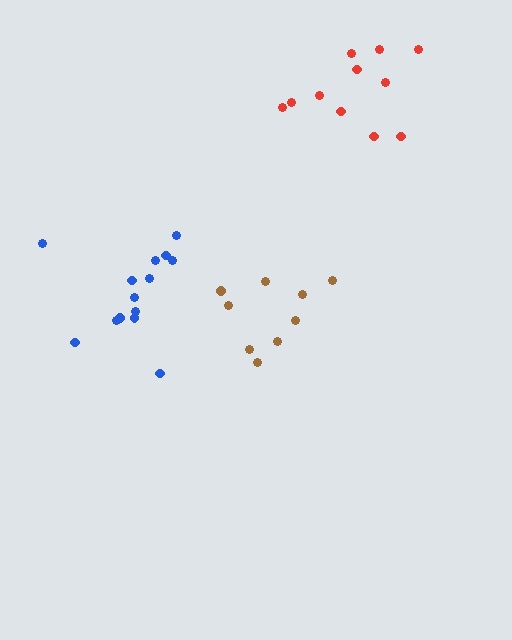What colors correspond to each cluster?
The clusters are colored: red, brown, blue.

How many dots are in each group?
Group 1: 11 dots, Group 2: 9 dots, Group 3: 14 dots (34 total).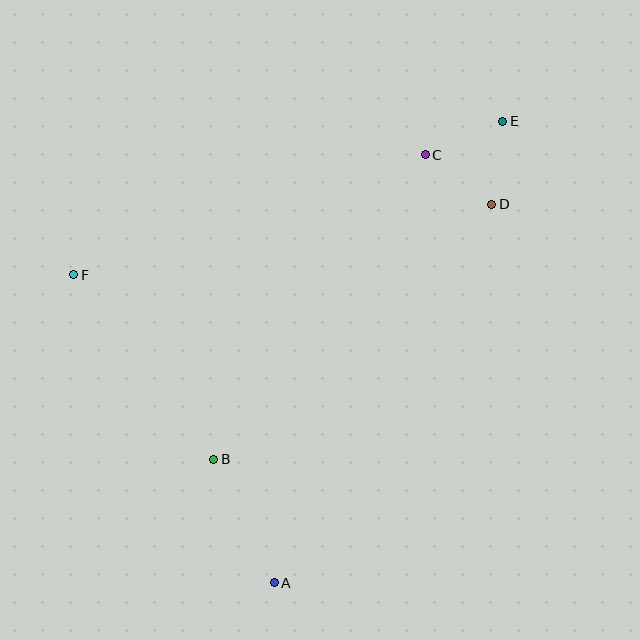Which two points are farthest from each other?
Points A and E are farthest from each other.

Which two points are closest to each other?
Points C and D are closest to each other.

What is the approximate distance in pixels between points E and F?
The distance between E and F is approximately 456 pixels.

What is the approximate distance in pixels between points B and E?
The distance between B and E is approximately 445 pixels.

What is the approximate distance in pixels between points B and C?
The distance between B and C is approximately 371 pixels.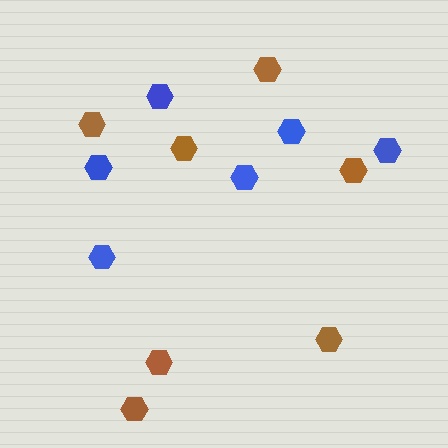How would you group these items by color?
There are 2 groups: one group of brown hexagons (7) and one group of blue hexagons (6).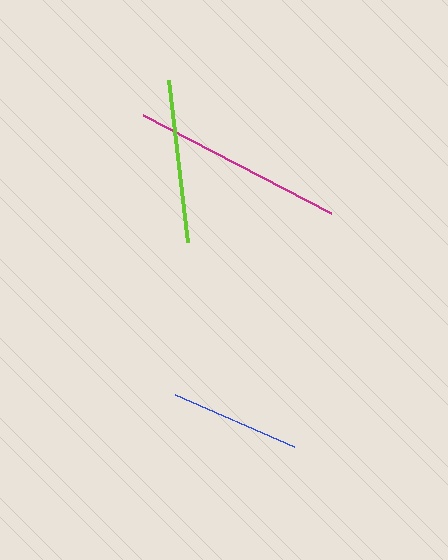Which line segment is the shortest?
The blue line is the shortest at approximately 130 pixels.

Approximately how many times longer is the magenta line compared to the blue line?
The magenta line is approximately 1.6 times the length of the blue line.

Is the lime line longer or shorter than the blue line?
The lime line is longer than the blue line.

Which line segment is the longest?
The magenta line is the longest at approximately 211 pixels.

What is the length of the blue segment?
The blue segment is approximately 130 pixels long.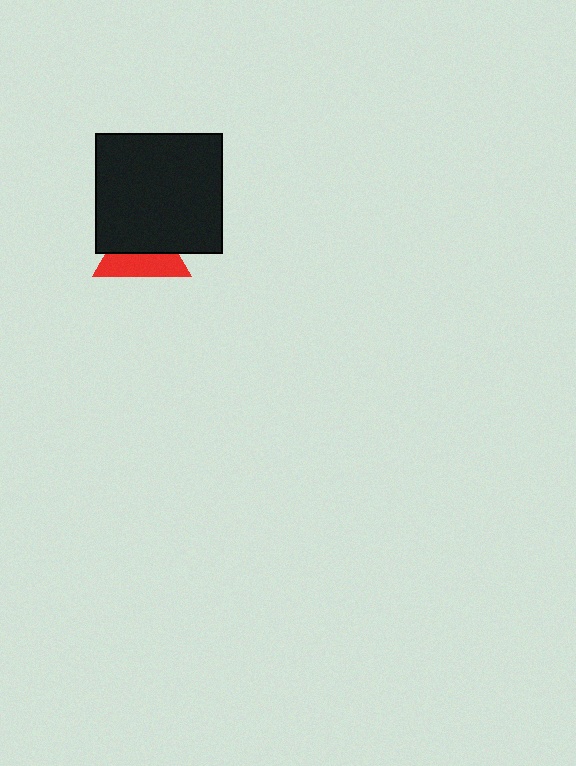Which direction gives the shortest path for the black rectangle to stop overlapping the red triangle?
Moving up gives the shortest separation.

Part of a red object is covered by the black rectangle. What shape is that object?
It is a triangle.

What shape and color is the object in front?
The object in front is a black rectangle.